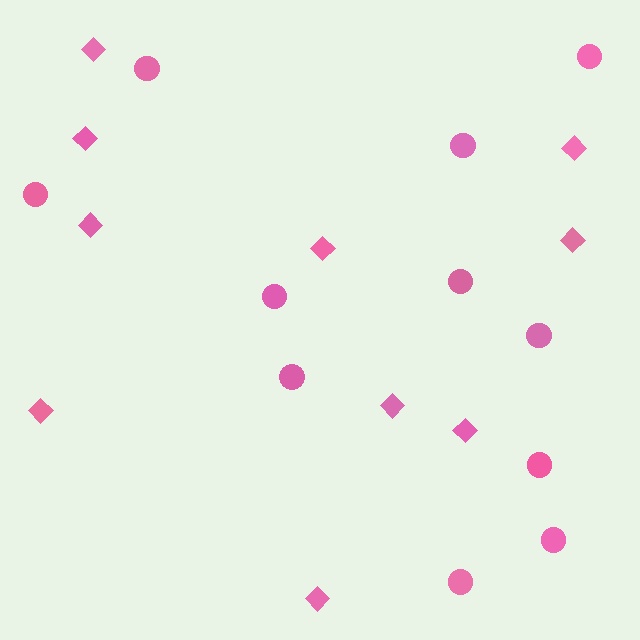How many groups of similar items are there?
There are 2 groups: one group of circles (11) and one group of diamonds (10).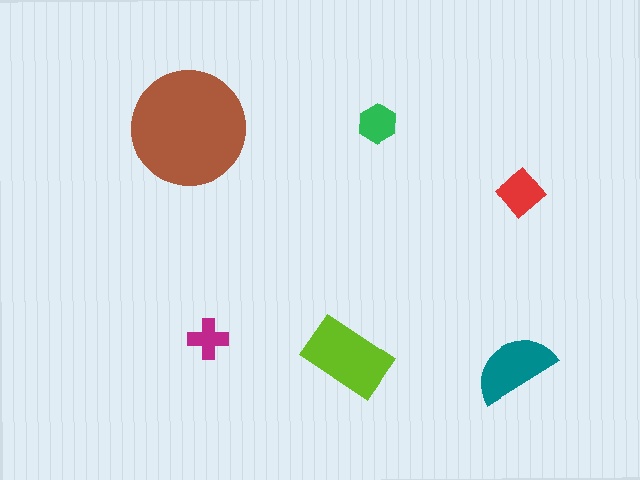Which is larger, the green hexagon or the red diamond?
The red diamond.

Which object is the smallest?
The magenta cross.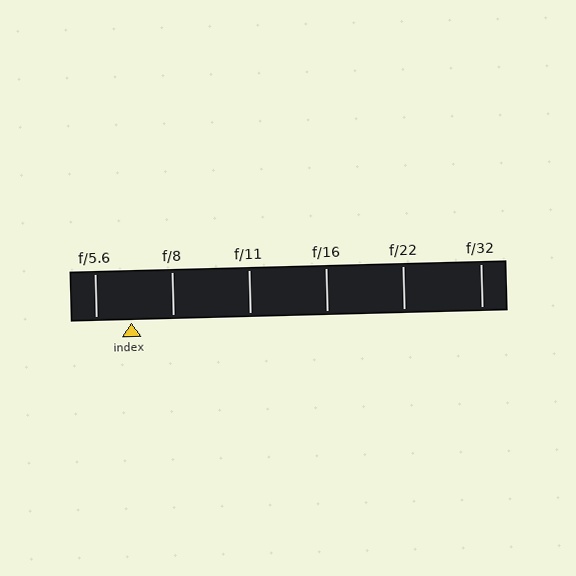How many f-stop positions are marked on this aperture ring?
There are 6 f-stop positions marked.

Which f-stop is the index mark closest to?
The index mark is closest to f/5.6.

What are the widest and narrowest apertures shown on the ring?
The widest aperture shown is f/5.6 and the narrowest is f/32.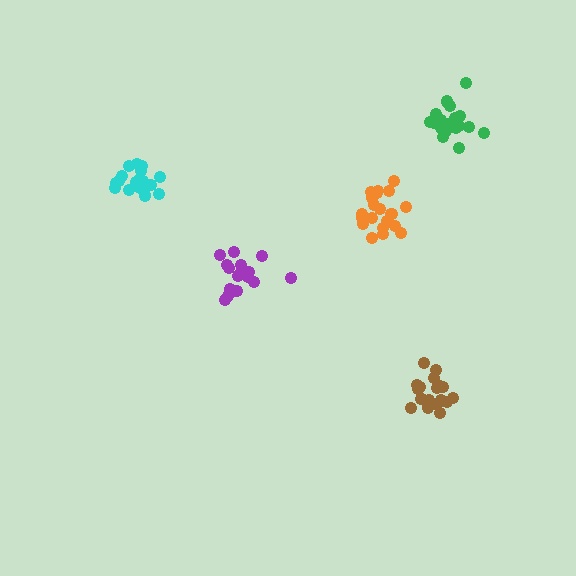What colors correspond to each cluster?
The clusters are colored: purple, cyan, brown, orange, green.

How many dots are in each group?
Group 1: 18 dots, Group 2: 17 dots, Group 3: 20 dots, Group 4: 20 dots, Group 5: 21 dots (96 total).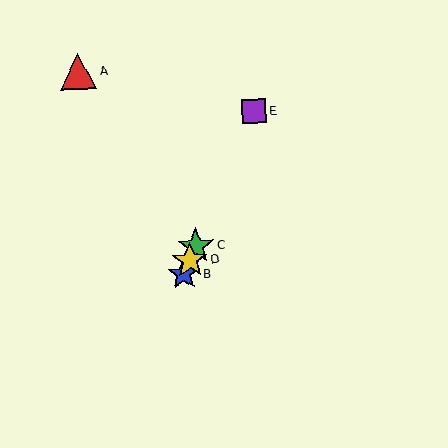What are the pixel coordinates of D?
Object D is at (190, 260).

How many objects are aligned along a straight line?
4 objects (B, C, D, E) are aligned along a straight line.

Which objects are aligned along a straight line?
Objects B, C, D, E are aligned along a straight line.